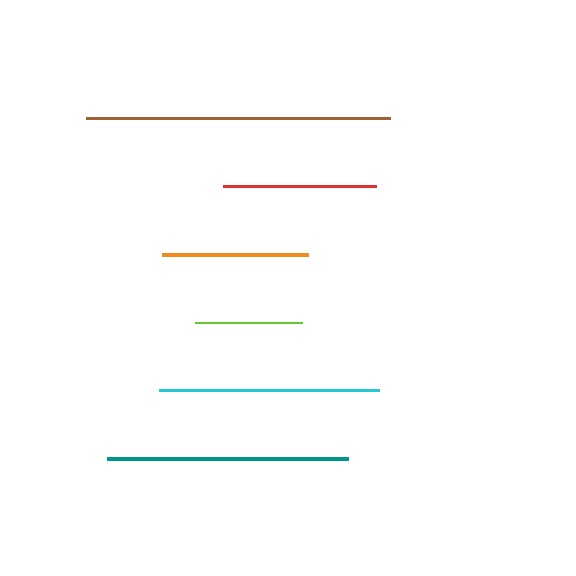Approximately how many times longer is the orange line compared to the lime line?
The orange line is approximately 1.4 times the length of the lime line.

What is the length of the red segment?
The red segment is approximately 154 pixels long.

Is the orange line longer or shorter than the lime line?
The orange line is longer than the lime line.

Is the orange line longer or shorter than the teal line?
The teal line is longer than the orange line.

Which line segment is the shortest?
The lime line is the shortest at approximately 107 pixels.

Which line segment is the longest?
The brown line is the longest at approximately 304 pixels.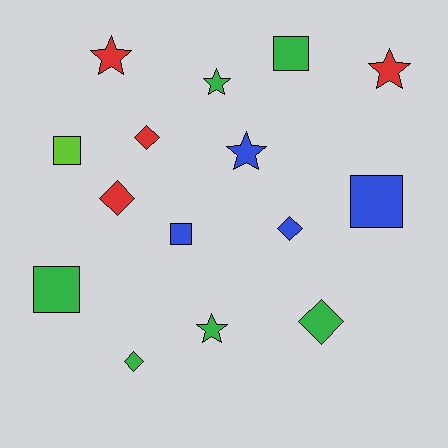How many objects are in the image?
There are 15 objects.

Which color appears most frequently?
Green, with 6 objects.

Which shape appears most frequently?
Square, with 5 objects.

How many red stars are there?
There are 2 red stars.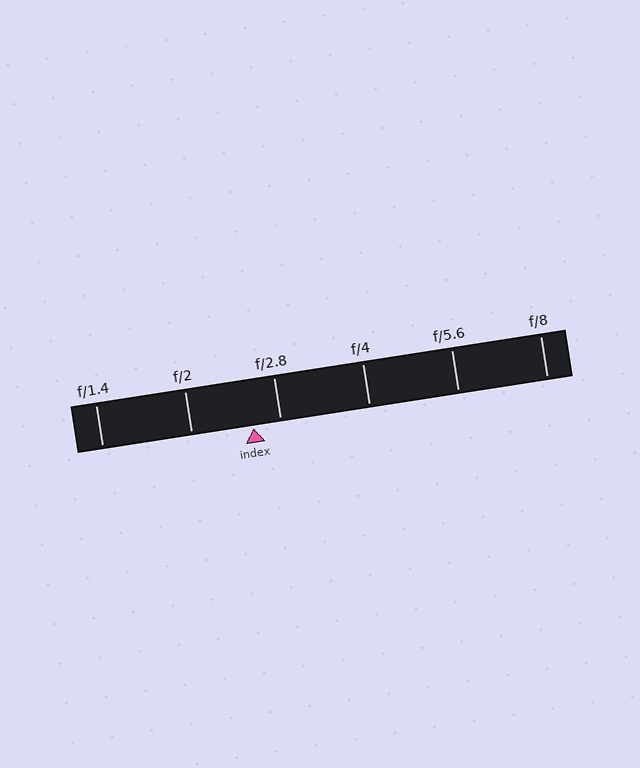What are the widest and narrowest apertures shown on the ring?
The widest aperture shown is f/1.4 and the narrowest is f/8.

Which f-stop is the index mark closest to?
The index mark is closest to f/2.8.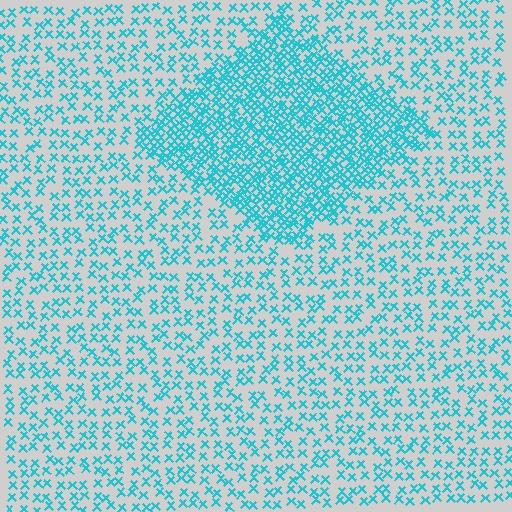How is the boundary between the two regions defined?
The boundary is defined by a change in element density (approximately 2.5x ratio). All elements are the same color, size, and shape.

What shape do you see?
I see a diamond.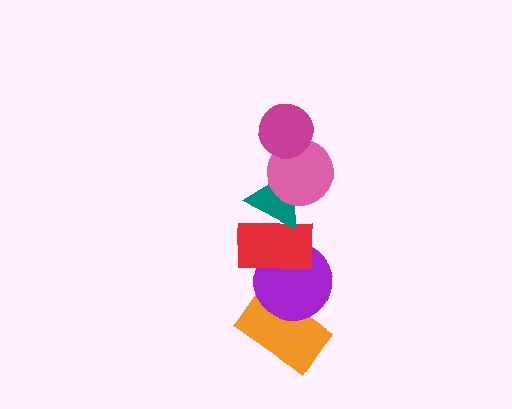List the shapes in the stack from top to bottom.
From top to bottom: the magenta circle, the pink circle, the teal triangle, the red rectangle, the purple circle, the orange rectangle.